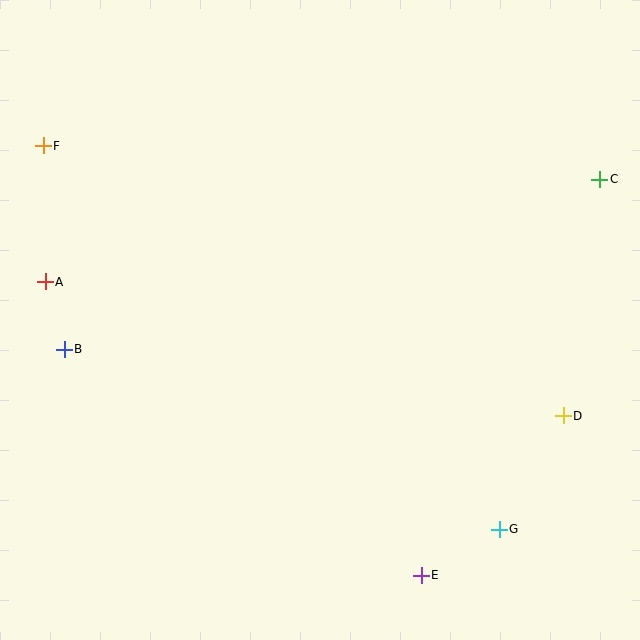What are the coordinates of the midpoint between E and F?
The midpoint between E and F is at (232, 360).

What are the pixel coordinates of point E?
Point E is at (421, 575).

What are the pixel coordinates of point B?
Point B is at (64, 349).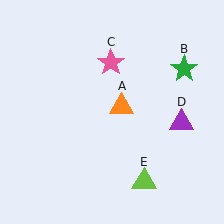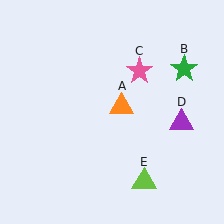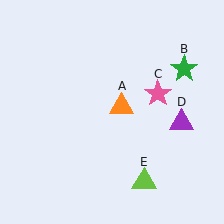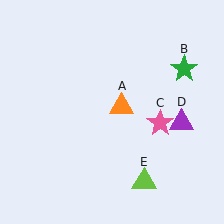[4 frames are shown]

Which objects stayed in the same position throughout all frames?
Orange triangle (object A) and green star (object B) and purple triangle (object D) and lime triangle (object E) remained stationary.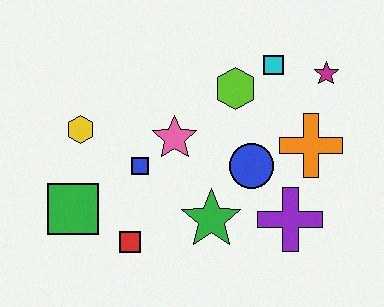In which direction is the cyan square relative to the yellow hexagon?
The cyan square is to the right of the yellow hexagon.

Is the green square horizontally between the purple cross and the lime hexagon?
No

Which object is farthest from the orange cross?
The green square is farthest from the orange cross.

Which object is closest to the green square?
The red square is closest to the green square.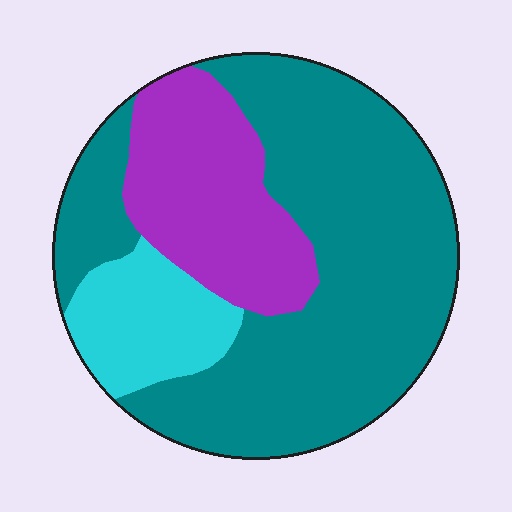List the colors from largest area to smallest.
From largest to smallest: teal, purple, cyan.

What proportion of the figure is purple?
Purple takes up between a sixth and a third of the figure.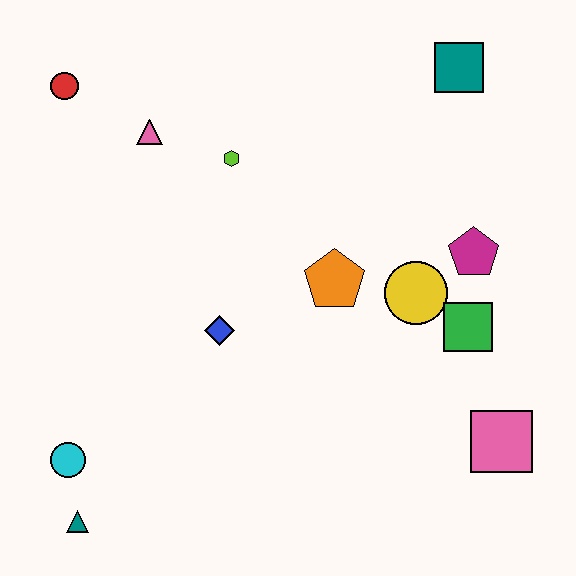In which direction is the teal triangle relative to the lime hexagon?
The teal triangle is below the lime hexagon.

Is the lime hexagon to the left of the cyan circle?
No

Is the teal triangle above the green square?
No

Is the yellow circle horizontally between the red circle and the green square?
Yes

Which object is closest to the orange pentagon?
The yellow circle is closest to the orange pentagon.